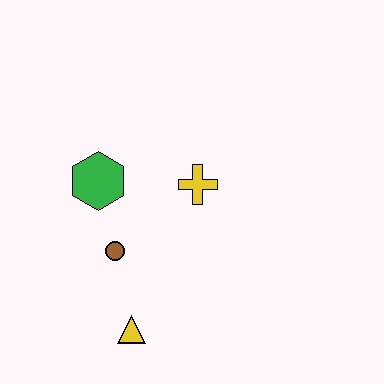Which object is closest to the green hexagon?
The brown circle is closest to the green hexagon.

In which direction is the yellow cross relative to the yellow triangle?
The yellow cross is above the yellow triangle.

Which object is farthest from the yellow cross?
The yellow triangle is farthest from the yellow cross.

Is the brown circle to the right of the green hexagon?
Yes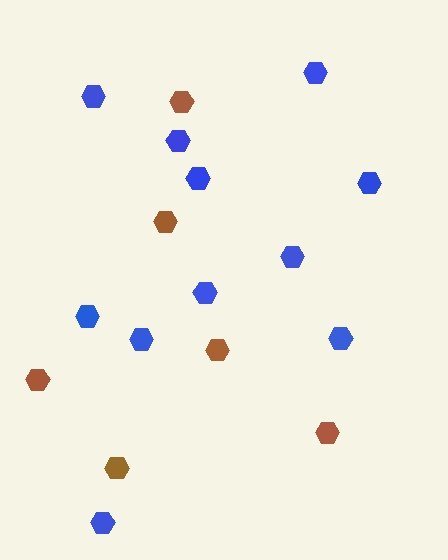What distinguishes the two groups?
There are 2 groups: one group of blue hexagons (11) and one group of brown hexagons (6).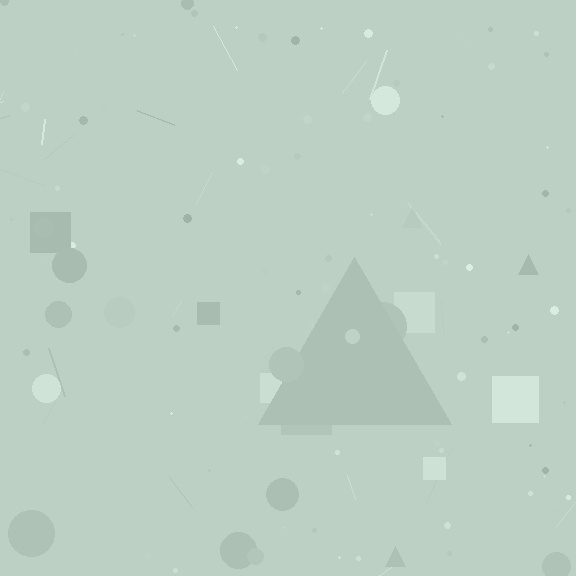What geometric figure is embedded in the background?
A triangle is embedded in the background.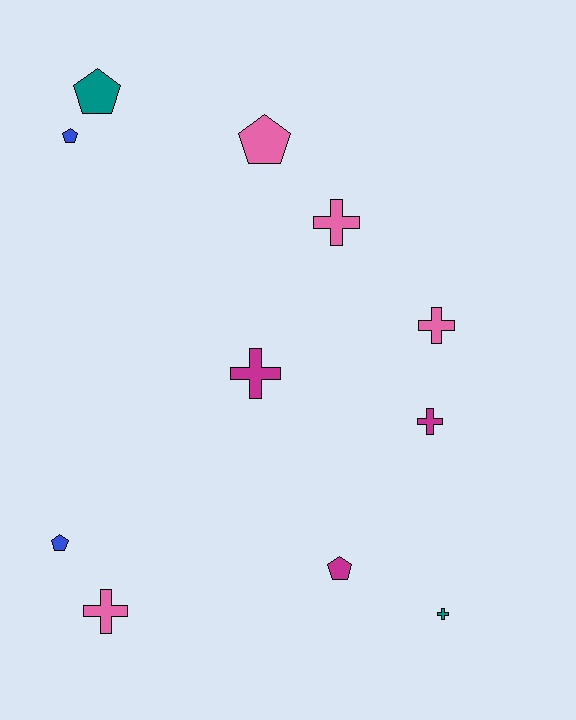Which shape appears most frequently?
Cross, with 6 objects.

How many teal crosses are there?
There is 1 teal cross.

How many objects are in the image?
There are 11 objects.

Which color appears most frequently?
Pink, with 4 objects.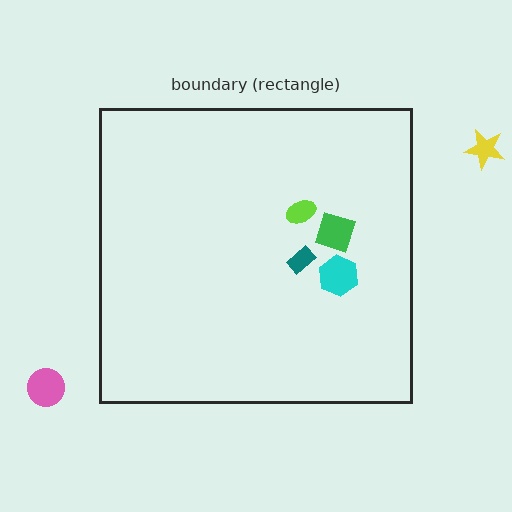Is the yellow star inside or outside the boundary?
Outside.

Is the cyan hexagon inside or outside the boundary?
Inside.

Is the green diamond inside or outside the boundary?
Inside.